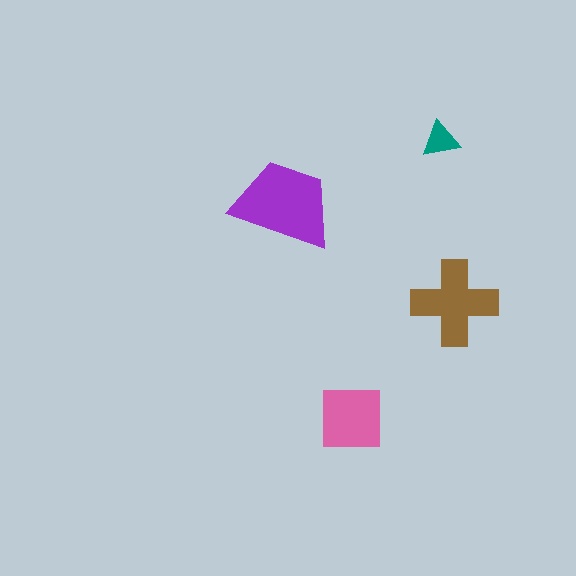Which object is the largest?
The purple trapezoid.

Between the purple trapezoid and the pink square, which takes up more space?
The purple trapezoid.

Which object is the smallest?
The teal triangle.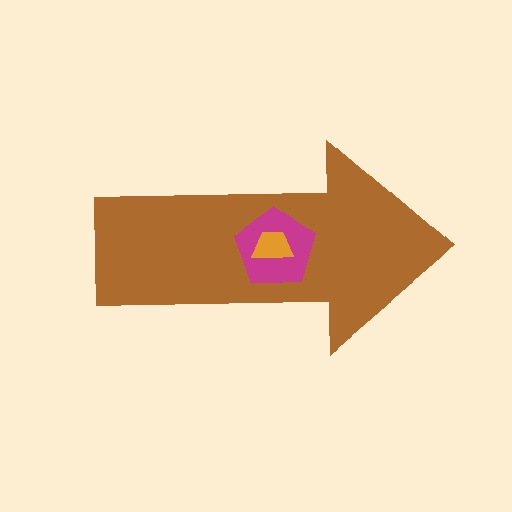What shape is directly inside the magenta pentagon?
The orange trapezoid.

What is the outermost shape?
The brown arrow.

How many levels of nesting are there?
3.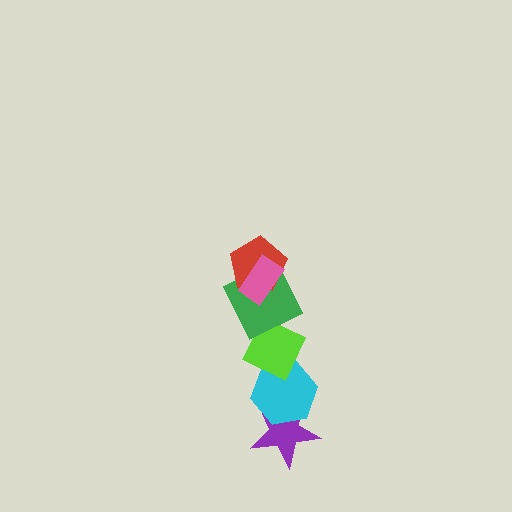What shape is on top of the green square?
The red pentagon is on top of the green square.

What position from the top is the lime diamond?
The lime diamond is 4th from the top.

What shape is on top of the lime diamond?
The green square is on top of the lime diamond.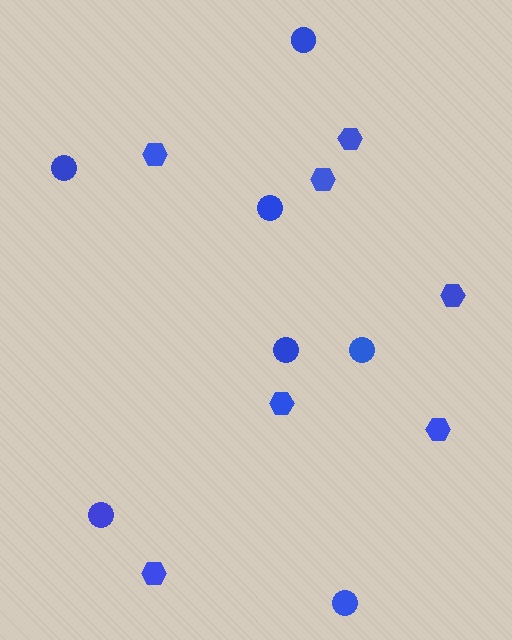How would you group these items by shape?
There are 2 groups: one group of hexagons (7) and one group of circles (7).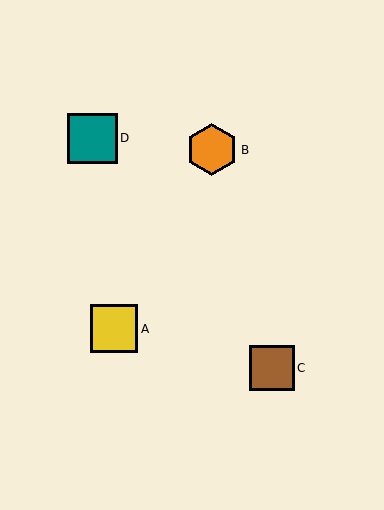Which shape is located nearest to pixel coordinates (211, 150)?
The orange hexagon (labeled B) at (212, 150) is nearest to that location.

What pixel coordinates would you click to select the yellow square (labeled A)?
Click at (114, 329) to select the yellow square A.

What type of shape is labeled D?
Shape D is a teal square.